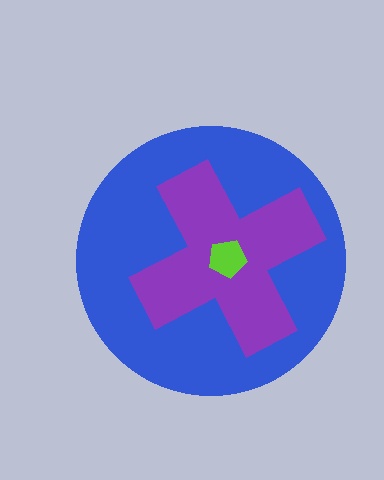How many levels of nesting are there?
3.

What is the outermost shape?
The blue circle.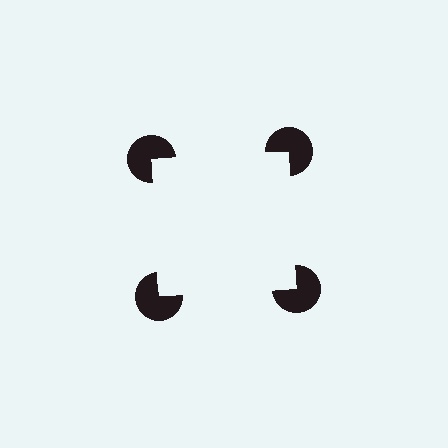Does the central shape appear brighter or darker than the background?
It typically appears slightly brighter than the background, even though no actual brightness change is drawn.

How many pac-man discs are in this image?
There are 4 — one at each vertex of the illusory square.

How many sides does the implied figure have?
4 sides.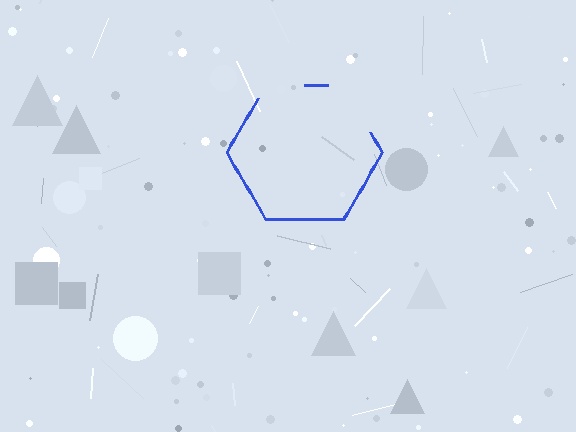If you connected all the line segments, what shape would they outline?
They would outline a hexagon.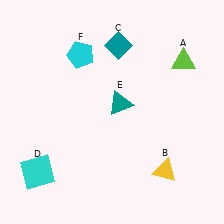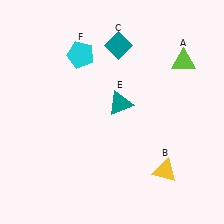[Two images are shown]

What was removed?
The cyan square (D) was removed in Image 2.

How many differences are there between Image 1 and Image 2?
There is 1 difference between the two images.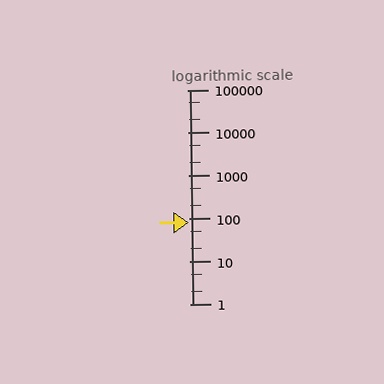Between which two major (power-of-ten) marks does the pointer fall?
The pointer is between 10 and 100.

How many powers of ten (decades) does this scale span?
The scale spans 5 decades, from 1 to 100000.